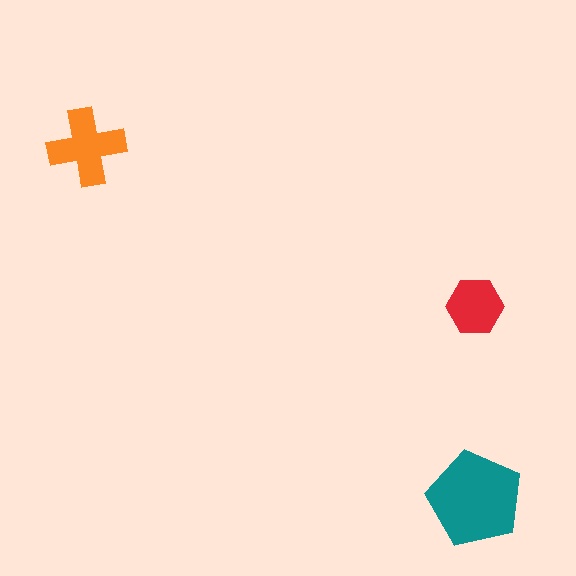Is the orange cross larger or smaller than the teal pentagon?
Smaller.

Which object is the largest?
The teal pentagon.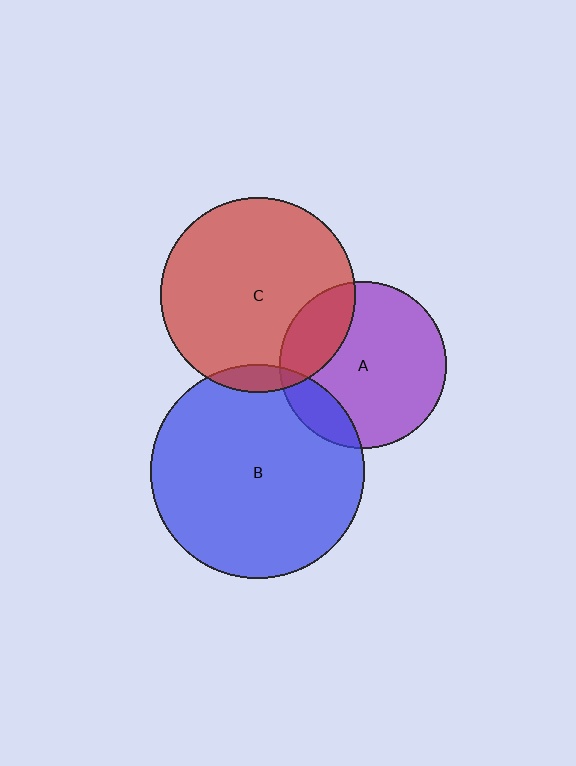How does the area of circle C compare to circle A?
Approximately 1.4 times.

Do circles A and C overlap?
Yes.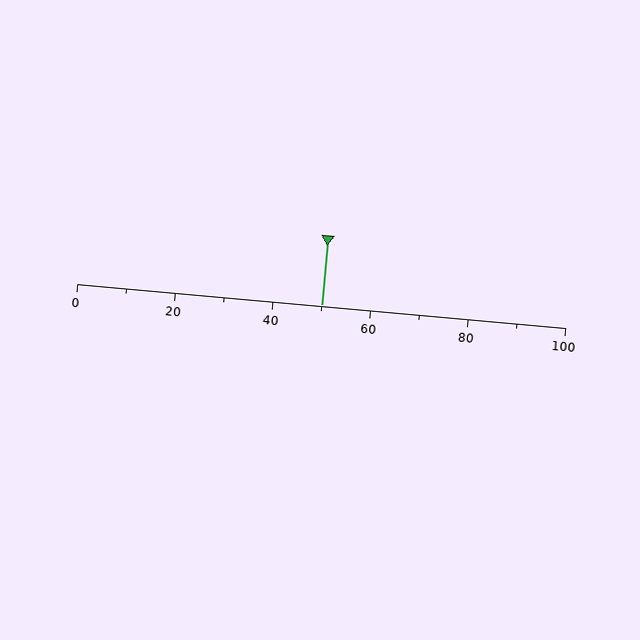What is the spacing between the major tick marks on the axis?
The major ticks are spaced 20 apart.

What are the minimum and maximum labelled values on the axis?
The axis runs from 0 to 100.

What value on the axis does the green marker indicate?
The marker indicates approximately 50.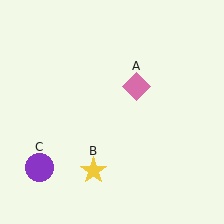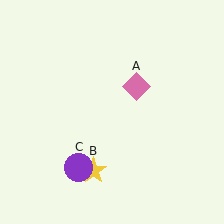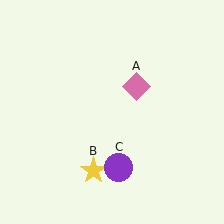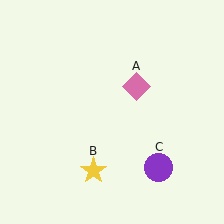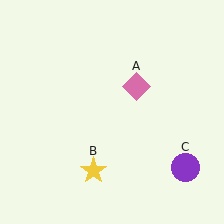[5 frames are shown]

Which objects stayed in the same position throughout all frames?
Pink diamond (object A) and yellow star (object B) remained stationary.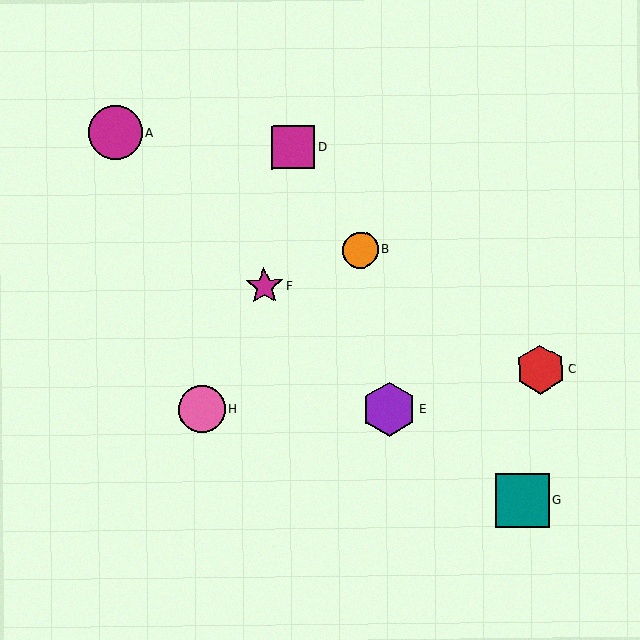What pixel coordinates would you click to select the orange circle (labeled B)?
Click at (361, 250) to select the orange circle B.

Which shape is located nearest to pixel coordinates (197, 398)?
The pink circle (labeled H) at (202, 409) is nearest to that location.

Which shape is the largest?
The purple hexagon (labeled E) is the largest.